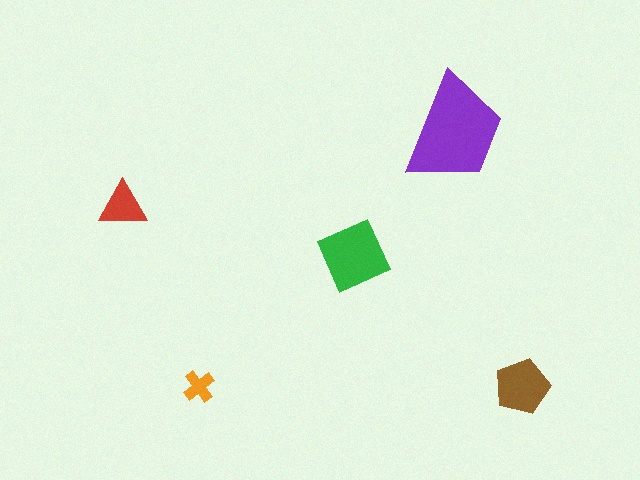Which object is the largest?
The purple trapezoid.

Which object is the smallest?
The orange cross.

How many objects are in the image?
There are 5 objects in the image.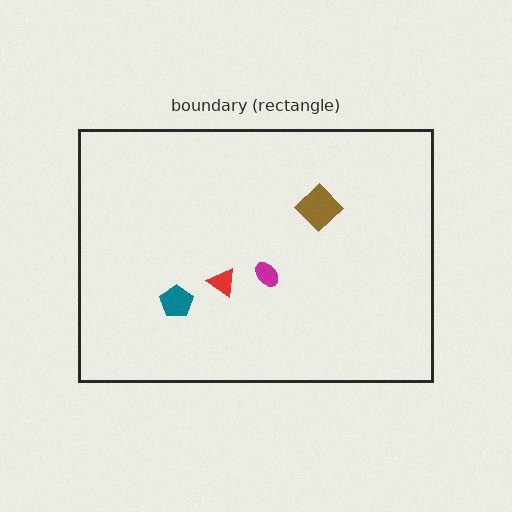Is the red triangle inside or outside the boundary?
Inside.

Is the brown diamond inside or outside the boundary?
Inside.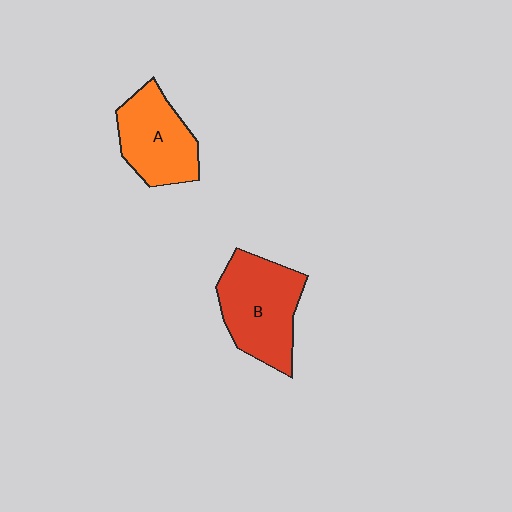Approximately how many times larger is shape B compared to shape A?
Approximately 1.2 times.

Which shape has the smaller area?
Shape A (orange).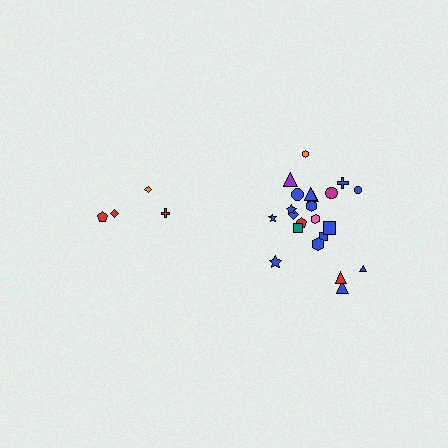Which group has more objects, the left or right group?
The right group.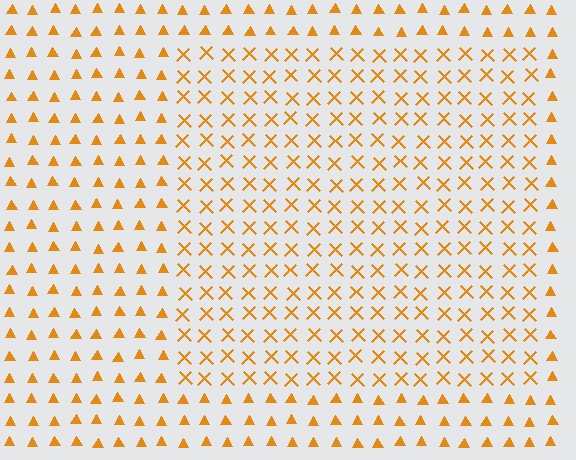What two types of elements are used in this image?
The image uses X marks inside the rectangle region and triangles outside it.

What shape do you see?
I see a rectangle.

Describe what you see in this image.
The image is filled with small orange elements arranged in a uniform grid. A rectangle-shaped region contains X marks, while the surrounding area contains triangles. The boundary is defined purely by the change in element shape.